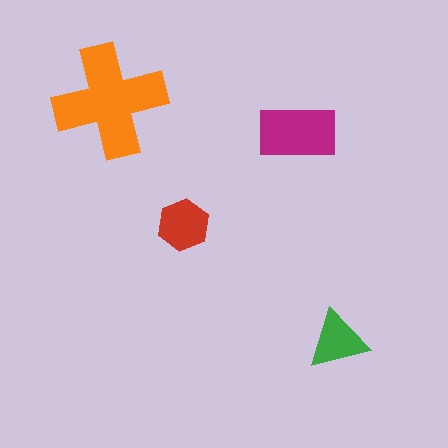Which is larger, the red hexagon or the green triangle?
The red hexagon.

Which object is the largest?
The orange cross.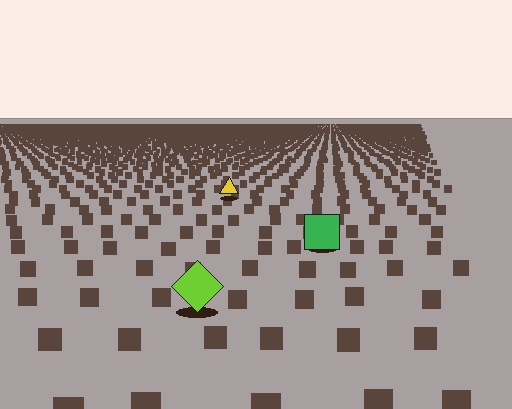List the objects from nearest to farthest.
From nearest to farthest: the lime diamond, the green square, the yellow triangle.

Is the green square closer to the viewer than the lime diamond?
No. The lime diamond is closer — you can tell from the texture gradient: the ground texture is coarser near it.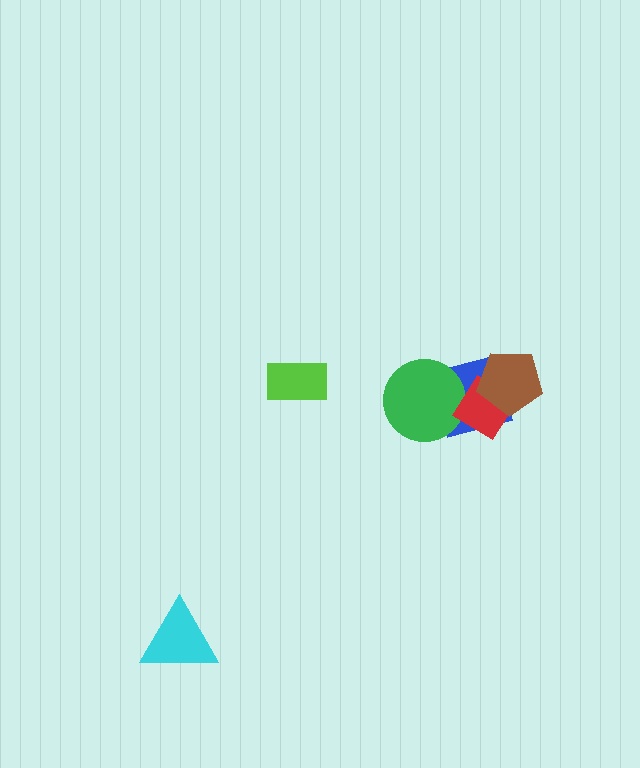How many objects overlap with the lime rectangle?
0 objects overlap with the lime rectangle.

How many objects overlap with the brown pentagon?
2 objects overlap with the brown pentagon.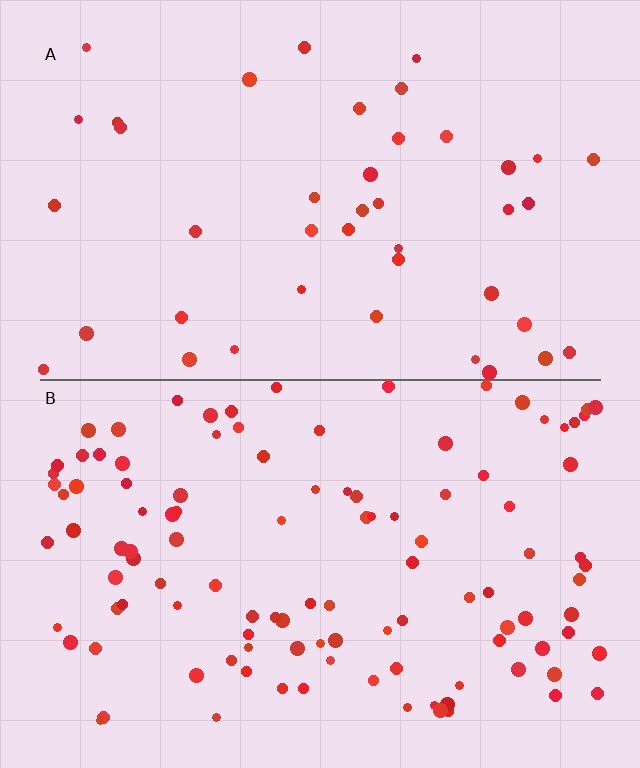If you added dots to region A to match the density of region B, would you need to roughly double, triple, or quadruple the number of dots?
Approximately triple.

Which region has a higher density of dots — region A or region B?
B (the bottom).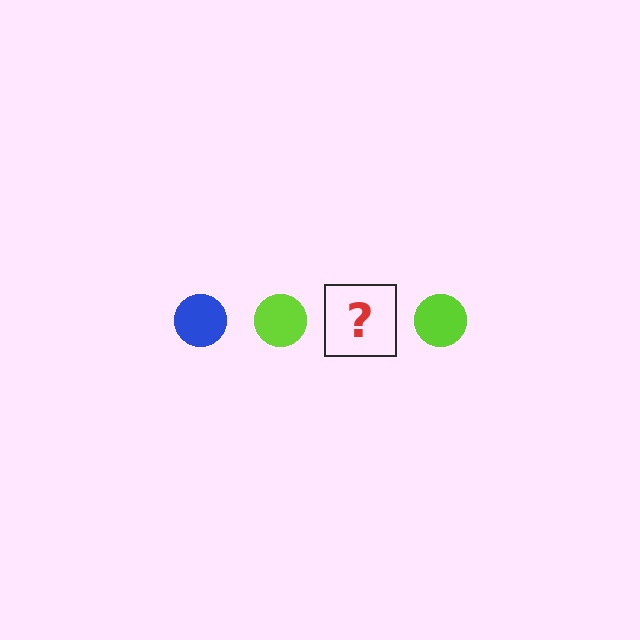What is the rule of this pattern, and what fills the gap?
The rule is that the pattern cycles through blue, lime circles. The gap should be filled with a blue circle.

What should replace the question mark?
The question mark should be replaced with a blue circle.